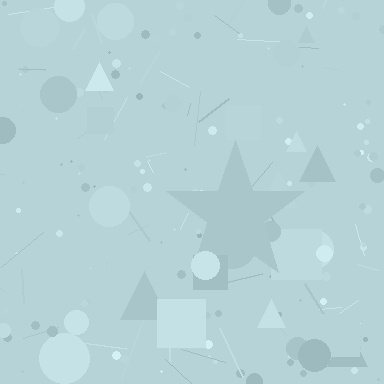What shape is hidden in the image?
A star is hidden in the image.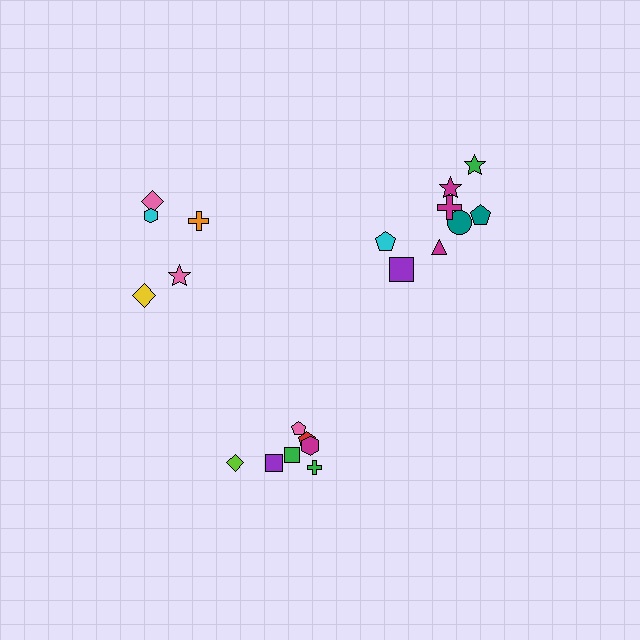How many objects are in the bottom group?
There are 7 objects.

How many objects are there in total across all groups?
There are 20 objects.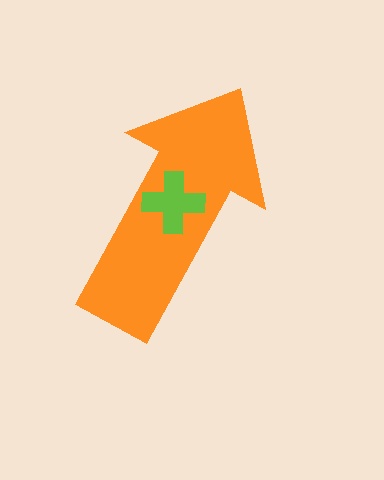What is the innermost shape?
The lime cross.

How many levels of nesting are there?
2.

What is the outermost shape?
The orange arrow.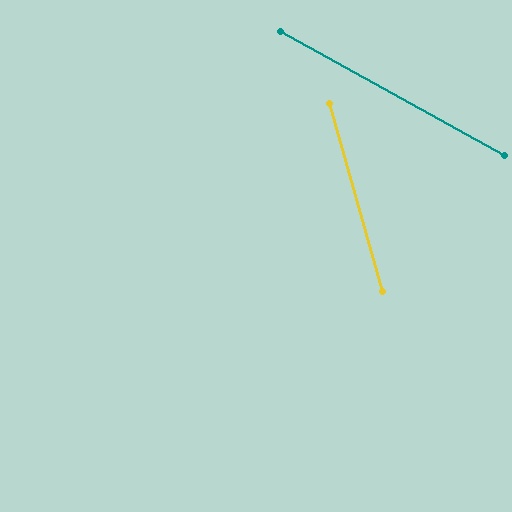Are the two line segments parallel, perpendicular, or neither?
Neither parallel nor perpendicular — they differ by about 45°.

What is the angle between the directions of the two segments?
Approximately 45 degrees.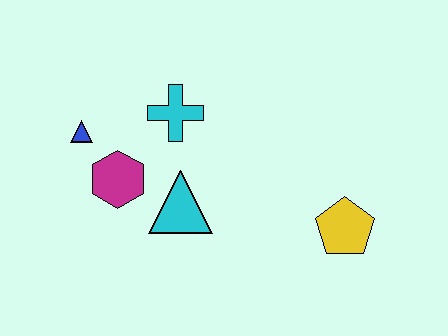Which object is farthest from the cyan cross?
The yellow pentagon is farthest from the cyan cross.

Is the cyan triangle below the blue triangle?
Yes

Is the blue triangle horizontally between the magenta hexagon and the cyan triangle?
No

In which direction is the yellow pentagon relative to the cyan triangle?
The yellow pentagon is to the right of the cyan triangle.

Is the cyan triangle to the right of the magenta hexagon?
Yes